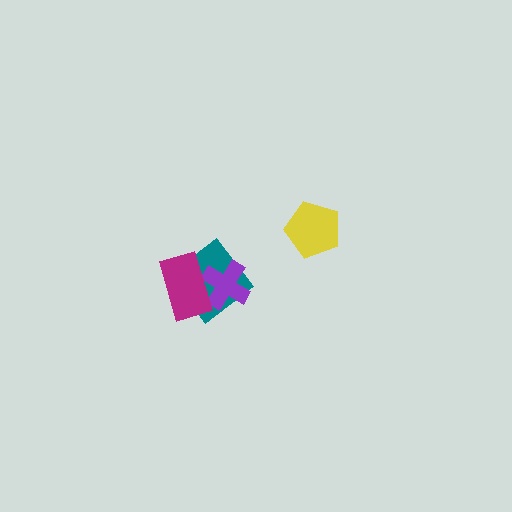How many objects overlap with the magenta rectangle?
2 objects overlap with the magenta rectangle.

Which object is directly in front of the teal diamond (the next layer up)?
The purple cross is directly in front of the teal diamond.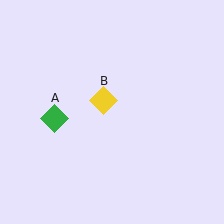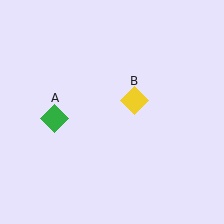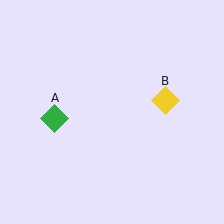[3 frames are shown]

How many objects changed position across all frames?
1 object changed position: yellow diamond (object B).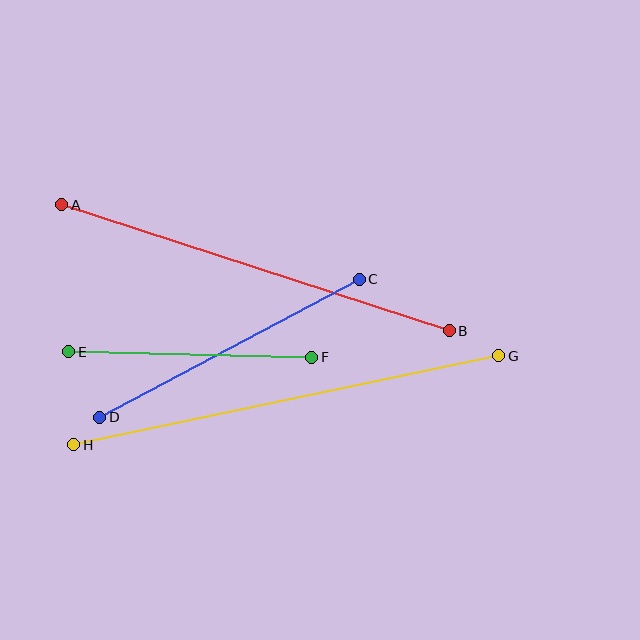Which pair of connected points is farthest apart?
Points G and H are farthest apart.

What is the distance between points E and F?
The distance is approximately 243 pixels.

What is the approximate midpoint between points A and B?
The midpoint is at approximately (256, 268) pixels.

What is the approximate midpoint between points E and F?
The midpoint is at approximately (190, 354) pixels.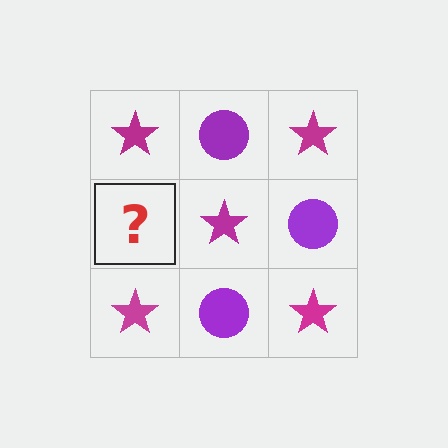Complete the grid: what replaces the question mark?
The question mark should be replaced with a purple circle.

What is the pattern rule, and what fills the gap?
The rule is that it alternates magenta star and purple circle in a checkerboard pattern. The gap should be filled with a purple circle.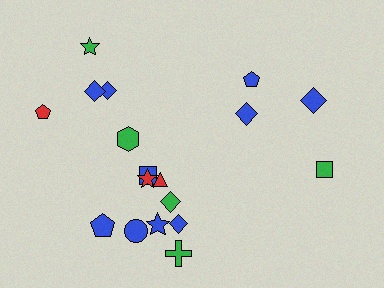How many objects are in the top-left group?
There are 6 objects.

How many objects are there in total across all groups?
There are 18 objects.